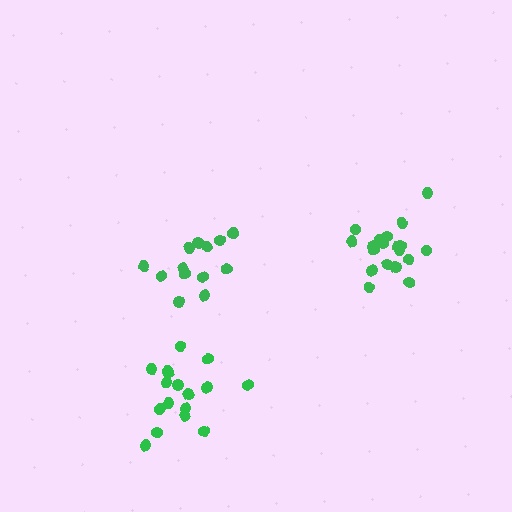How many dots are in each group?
Group 1: 14 dots, Group 2: 19 dots, Group 3: 18 dots (51 total).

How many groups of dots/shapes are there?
There are 3 groups.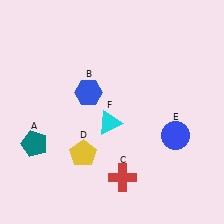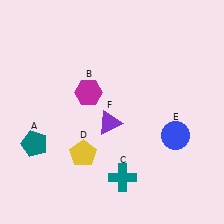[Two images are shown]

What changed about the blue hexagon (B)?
In Image 1, B is blue. In Image 2, it changed to magenta.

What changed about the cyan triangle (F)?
In Image 1, F is cyan. In Image 2, it changed to purple.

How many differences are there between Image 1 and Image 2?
There are 3 differences between the two images.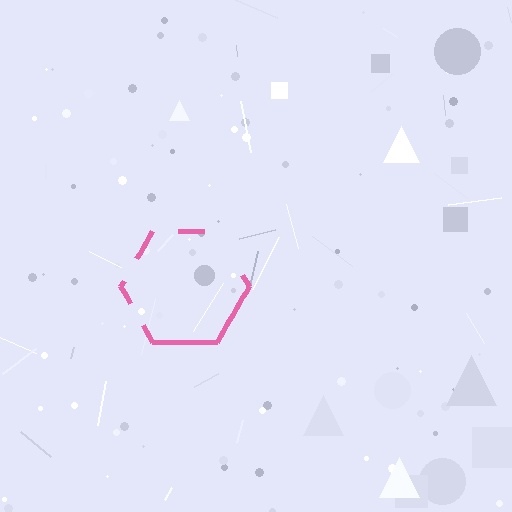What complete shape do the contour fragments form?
The contour fragments form a hexagon.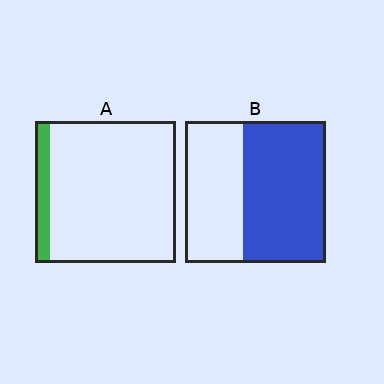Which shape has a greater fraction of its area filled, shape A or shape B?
Shape B.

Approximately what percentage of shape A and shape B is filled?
A is approximately 10% and B is approximately 60%.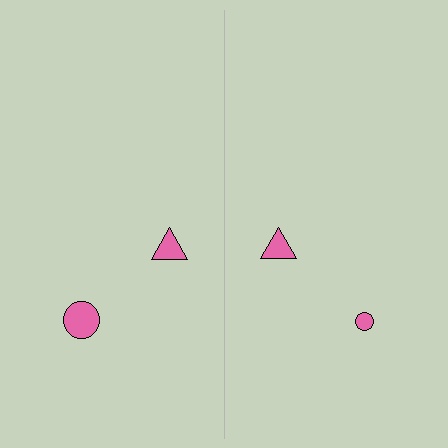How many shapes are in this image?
There are 4 shapes in this image.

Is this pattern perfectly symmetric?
No, the pattern is not perfectly symmetric. The pink circle on the right side has a different size than its mirror counterpart.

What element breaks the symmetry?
The pink circle on the right side has a different size than its mirror counterpart.